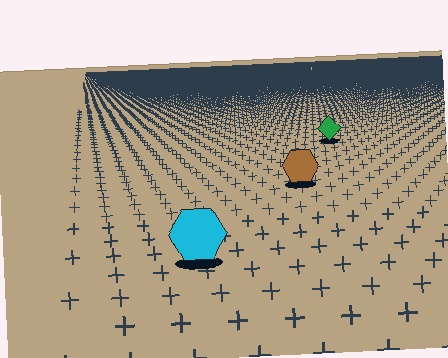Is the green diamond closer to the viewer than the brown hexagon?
No. The brown hexagon is closer — you can tell from the texture gradient: the ground texture is coarser near it.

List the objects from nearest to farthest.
From nearest to farthest: the cyan hexagon, the brown hexagon, the green diamond.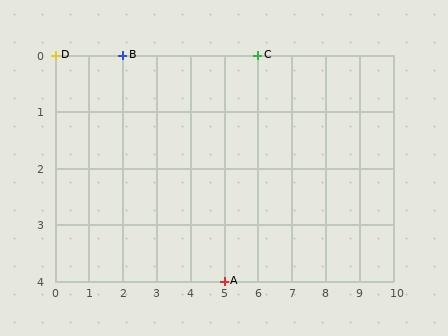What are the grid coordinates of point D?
Point D is at grid coordinates (0, 0).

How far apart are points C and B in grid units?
Points C and B are 4 columns apart.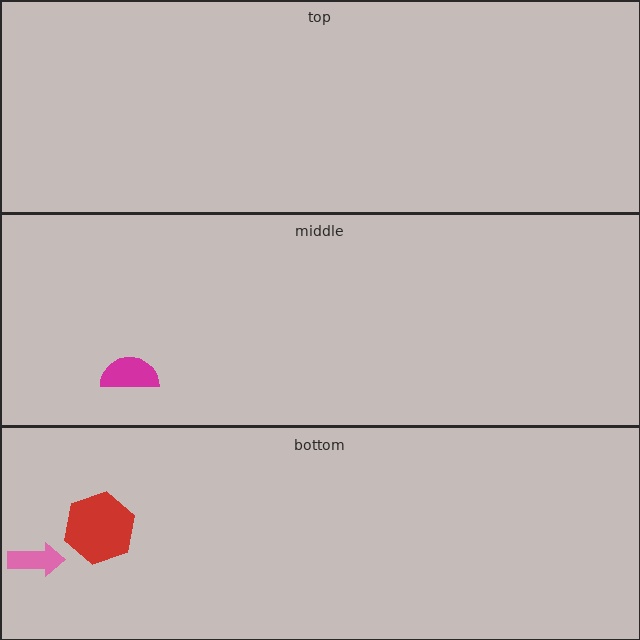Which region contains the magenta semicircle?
The middle region.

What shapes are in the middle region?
The magenta semicircle.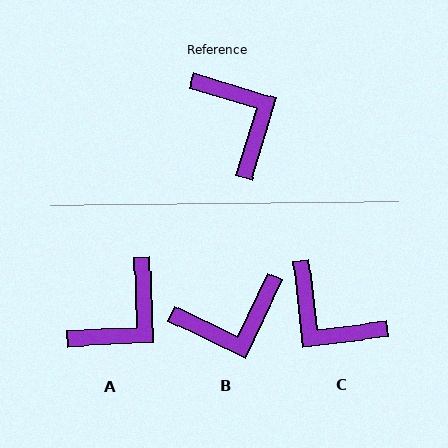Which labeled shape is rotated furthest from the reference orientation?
C, about 156 degrees away.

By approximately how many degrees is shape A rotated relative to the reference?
Approximately 71 degrees clockwise.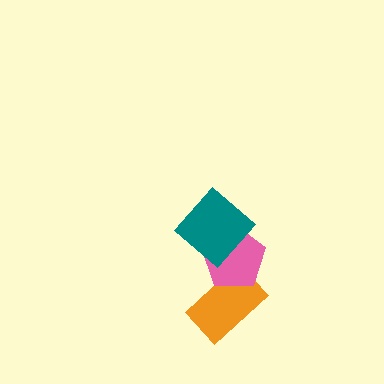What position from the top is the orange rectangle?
The orange rectangle is 3rd from the top.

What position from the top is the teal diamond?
The teal diamond is 1st from the top.